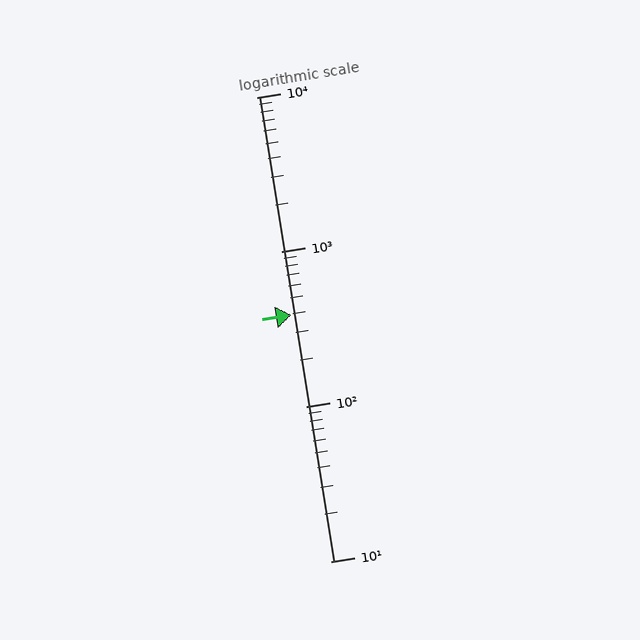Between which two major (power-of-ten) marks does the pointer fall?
The pointer is between 100 and 1000.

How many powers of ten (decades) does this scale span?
The scale spans 3 decades, from 10 to 10000.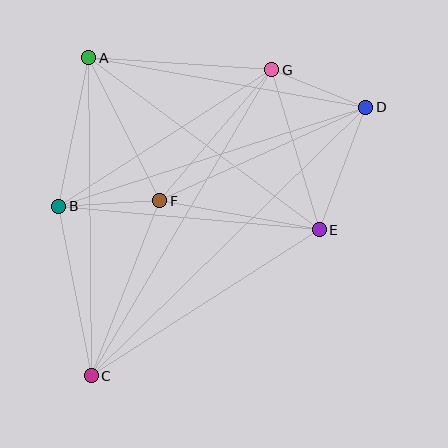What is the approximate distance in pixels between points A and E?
The distance between A and E is approximately 288 pixels.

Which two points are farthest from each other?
Points C and D are farthest from each other.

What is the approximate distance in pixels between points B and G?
The distance between B and G is approximately 253 pixels.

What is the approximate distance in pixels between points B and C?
The distance between B and C is approximately 172 pixels.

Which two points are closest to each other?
Points B and F are closest to each other.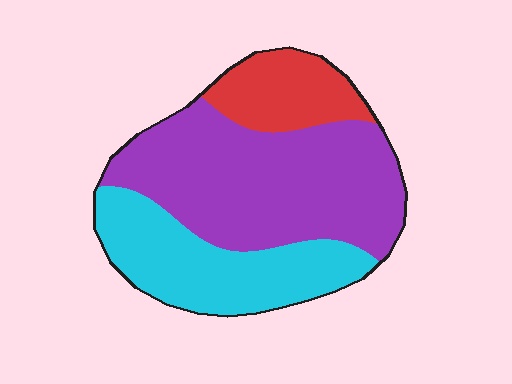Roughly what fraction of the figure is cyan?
Cyan takes up between a sixth and a third of the figure.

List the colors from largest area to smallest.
From largest to smallest: purple, cyan, red.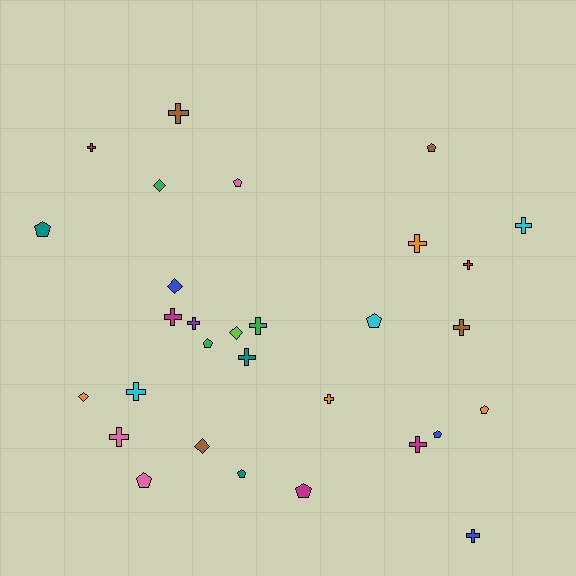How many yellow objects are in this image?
There are no yellow objects.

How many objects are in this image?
There are 30 objects.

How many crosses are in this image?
There are 15 crosses.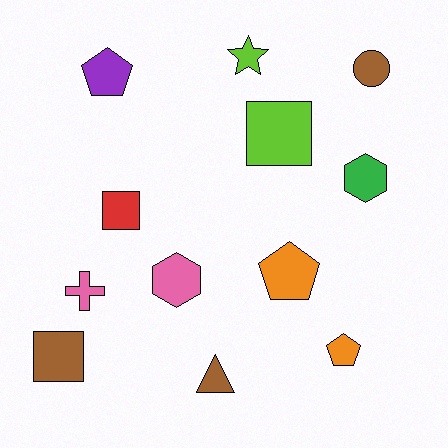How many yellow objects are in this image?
There are no yellow objects.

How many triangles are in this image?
There is 1 triangle.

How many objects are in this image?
There are 12 objects.